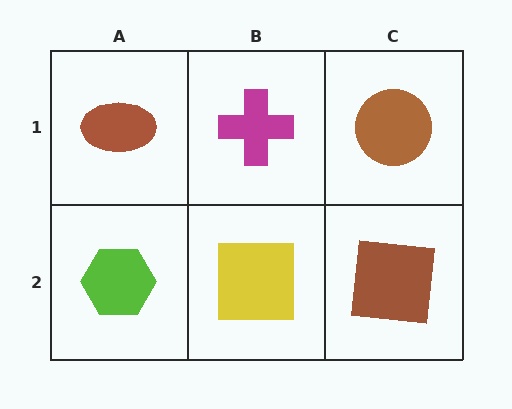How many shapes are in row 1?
3 shapes.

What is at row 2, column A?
A lime hexagon.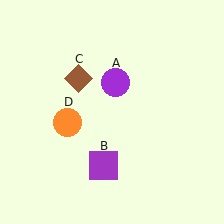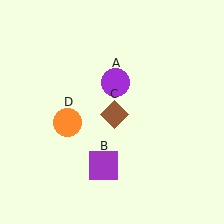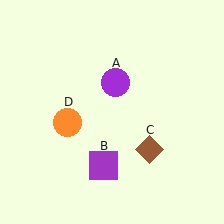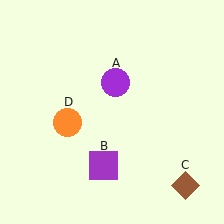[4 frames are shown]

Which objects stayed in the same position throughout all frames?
Purple circle (object A) and purple square (object B) and orange circle (object D) remained stationary.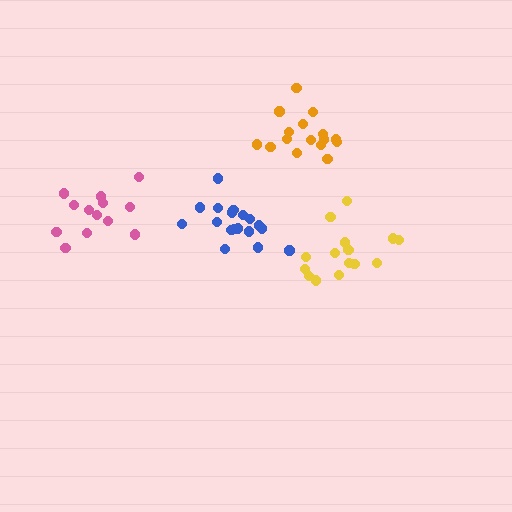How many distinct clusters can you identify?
There are 4 distinct clusters.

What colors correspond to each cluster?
The clusters are colored: yellow, orange, pink, blue.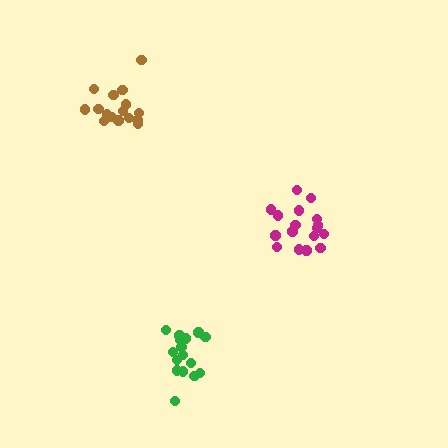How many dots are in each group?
Group 1: 17 dots, Group 2: 17 dots, Group 3: 16 dots (50 total).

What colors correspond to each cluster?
The clusters are colored: green, magenta, brown.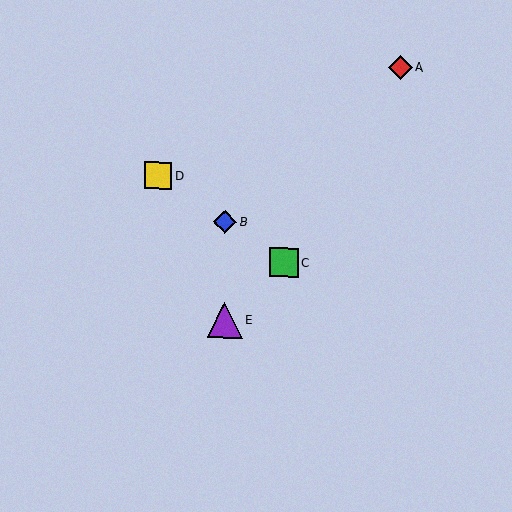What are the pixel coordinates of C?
Object C is at (284, 263).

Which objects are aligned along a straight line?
Objects B, C, D are aligned along a straight line.